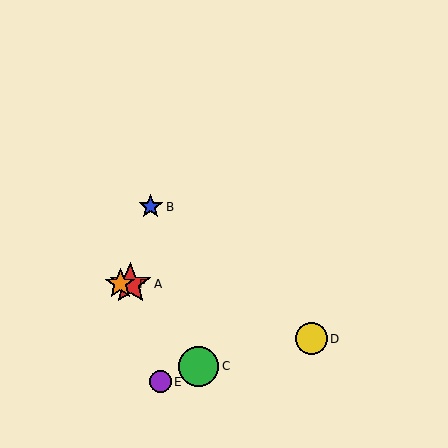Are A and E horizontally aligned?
No, A is at y≈284 and E is at y≈382.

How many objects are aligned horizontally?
2 objects (A, F) are aligned horizontally.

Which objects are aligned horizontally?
Objects A, F are aligned horizontally.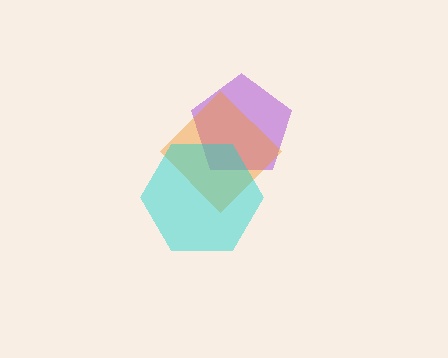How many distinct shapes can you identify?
There are 3 distinct shapes: a purple pentagon, an orange diamond, a cyan hexagon.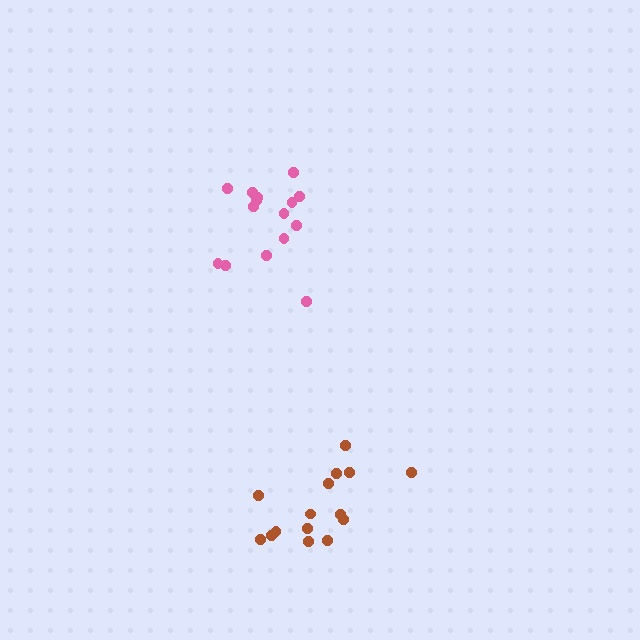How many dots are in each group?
Group 1: 15 dots, Group 2: 15 dots (30 total).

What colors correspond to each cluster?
The clusters are colored: pink, brown.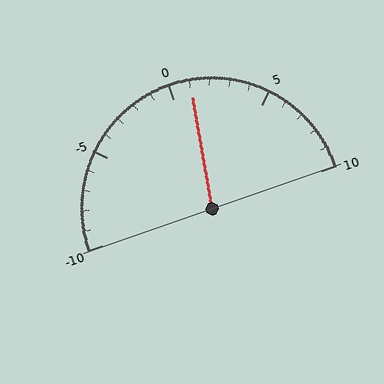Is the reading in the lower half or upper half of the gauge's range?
The reading is in the upper half of the range (-10 to 10).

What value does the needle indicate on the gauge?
The needle indicates approximately 1.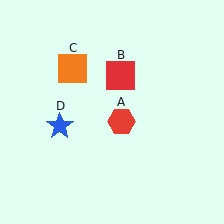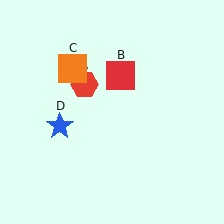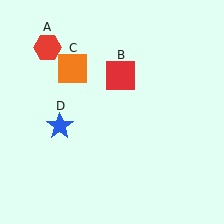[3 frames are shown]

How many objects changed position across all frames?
1 object changed position: red hexagon (object A).